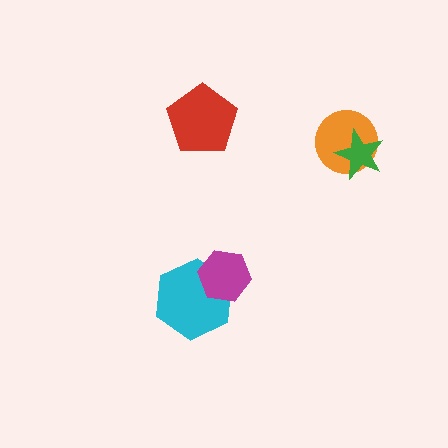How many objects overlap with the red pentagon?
0 objects overlap with the red pentagon.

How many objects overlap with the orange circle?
1 object overlaps with the orange circle.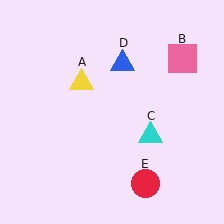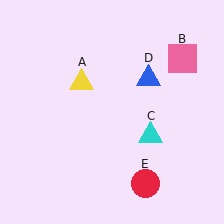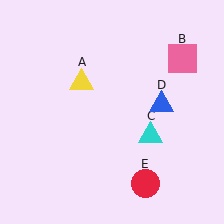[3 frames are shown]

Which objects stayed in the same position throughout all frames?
Yellow triangle (object A) and pink square (object B) and cyan triangle (object C) and red circle (object E) remained stationary.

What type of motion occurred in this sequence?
The blue triangle (object D) rotated clockwise around the center of the scene.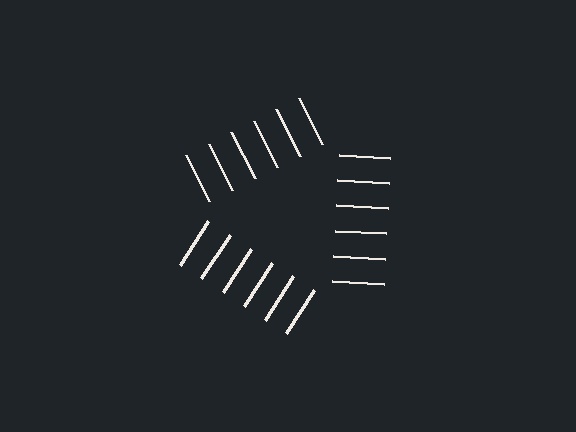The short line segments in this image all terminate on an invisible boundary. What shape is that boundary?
An illusory triangle — the line segments terminate on its edges but no continuous stroke is drawn.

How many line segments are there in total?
18 — 6 along each of the 3 edges.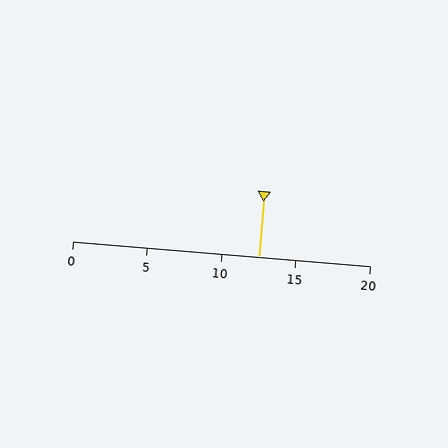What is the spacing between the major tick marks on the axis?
The major ticks are spaced 5 apart.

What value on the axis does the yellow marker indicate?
The marker indicates approximately 12.5.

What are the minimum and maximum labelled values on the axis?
The axis runs from 0 to 20.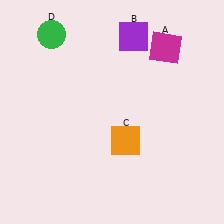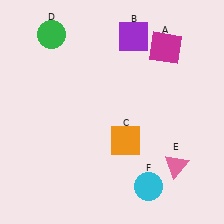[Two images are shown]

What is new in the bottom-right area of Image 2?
A cyan circle (F) was added in the bottom-right area of Image 2.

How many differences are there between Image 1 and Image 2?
There are 2 differences between the two images.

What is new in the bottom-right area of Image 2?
A pink triangle (E) was added in the bottom-right area of Image 2.